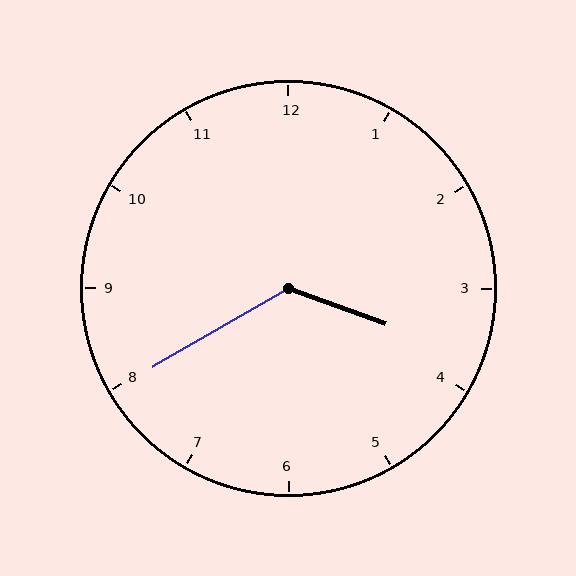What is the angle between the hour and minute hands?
Approximately 130 degrees.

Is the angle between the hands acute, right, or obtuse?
It is obtuse.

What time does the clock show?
3:40.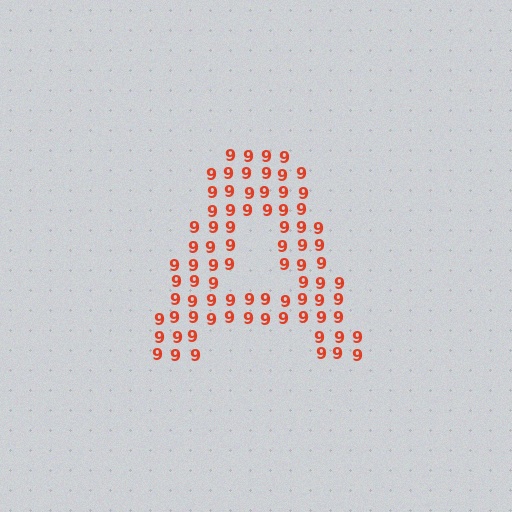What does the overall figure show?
The overall figure shows the letter A.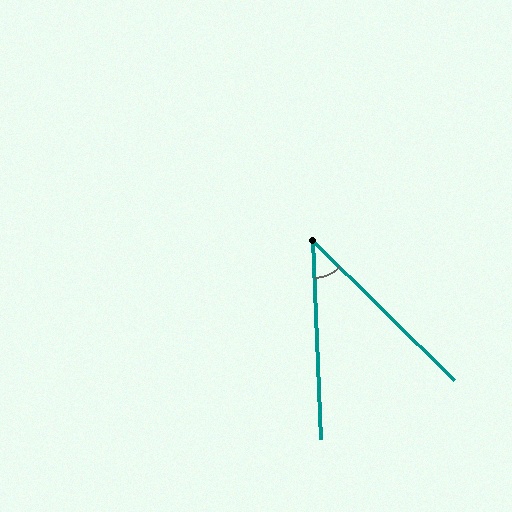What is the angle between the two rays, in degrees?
Approximately 43 degrees.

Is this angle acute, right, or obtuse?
It is acute.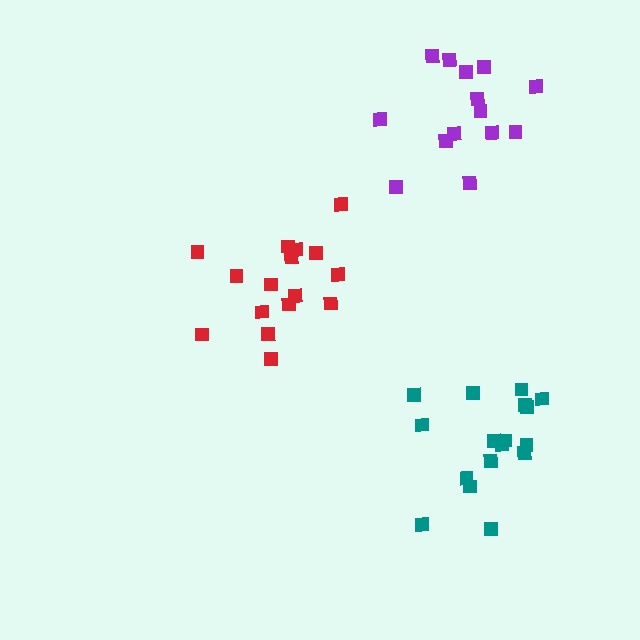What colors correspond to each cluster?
The clusters are colored: red, teal, purple.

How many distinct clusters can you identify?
There are 3 distinct clusters.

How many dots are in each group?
Group 1: 16 dots, Group 2: 17 dots, Group 3: 14 dots (47 total).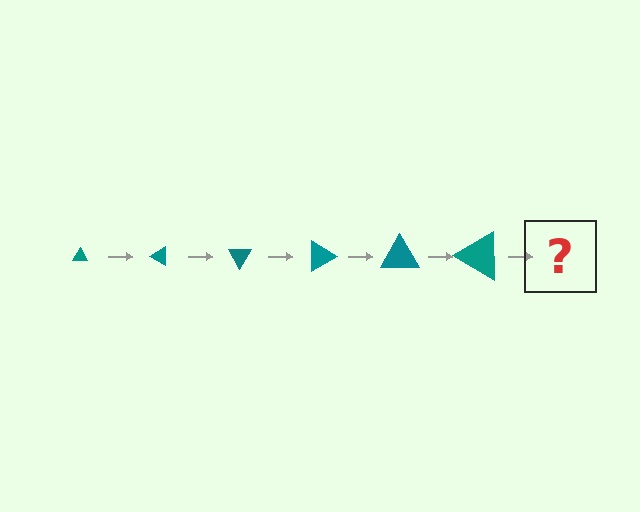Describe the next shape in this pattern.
It should be a triangle, larger than the previous one and rotated 180 degrees from the start.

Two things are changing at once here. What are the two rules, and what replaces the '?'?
The two rules are that the triangle grows larger each step and it rotates 30 degrees each step. The '?' should be a triangle, larger than the previous one and rotated 180 degrees from the start.